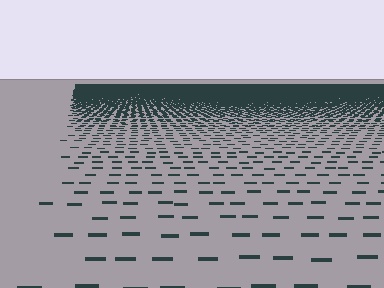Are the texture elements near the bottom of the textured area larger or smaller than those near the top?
Larger. Near the bottom, elements are closer to the viewer and appear at a bigger on-screen size.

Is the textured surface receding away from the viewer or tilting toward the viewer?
The surface is receding away from the viewer. Texture elements get smaller and denser toward the top.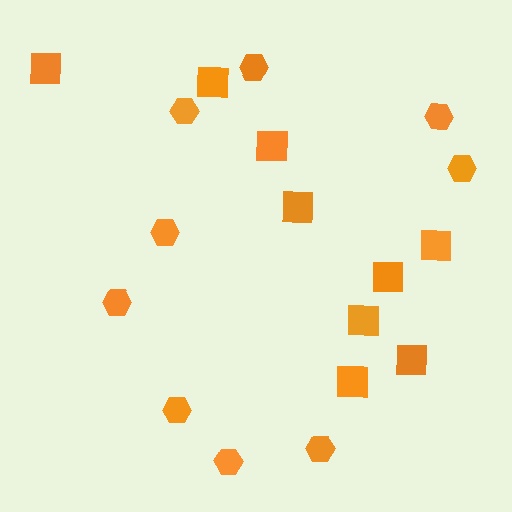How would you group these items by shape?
There are 2 groups: one group of squares (9) and one group of hexagons (9).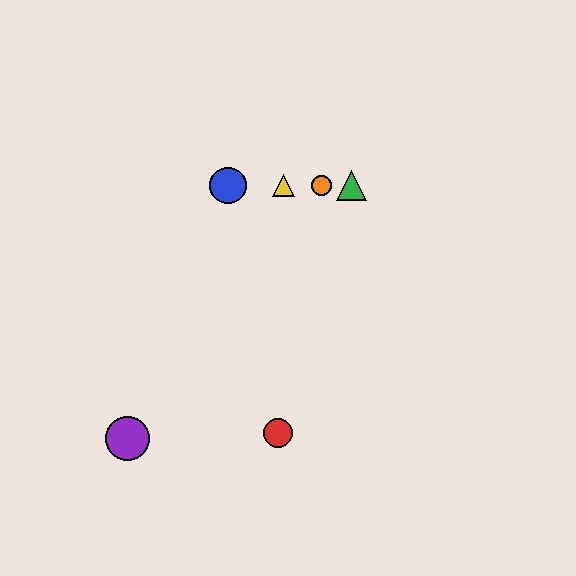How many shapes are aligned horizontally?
4 shapes (the blue circle, the green triangle, the yellow triangle, the orange circle) are aligned horizontally.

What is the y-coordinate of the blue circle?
The blue circle is at y≈186.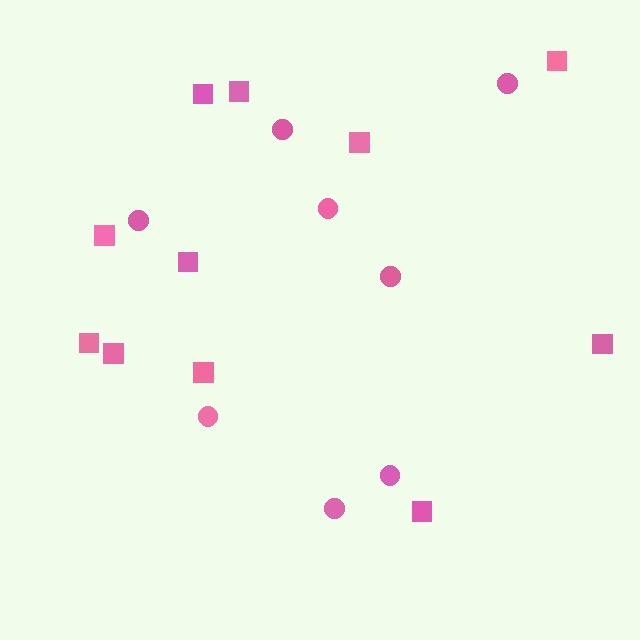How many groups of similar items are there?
There are 2 groups: one group of circles (8) and one group of squares (11).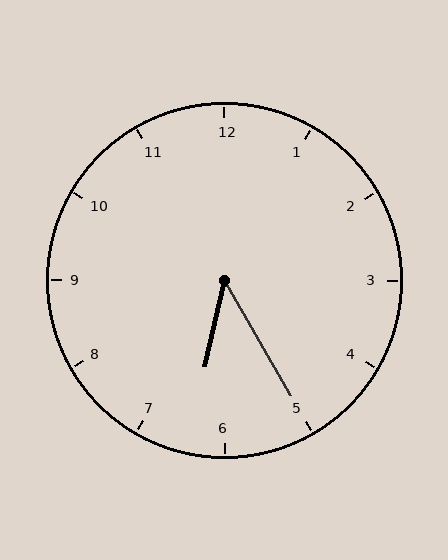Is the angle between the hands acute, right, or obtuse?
It is acute.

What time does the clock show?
6:25.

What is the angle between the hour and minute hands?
Approximately 42 degrees.